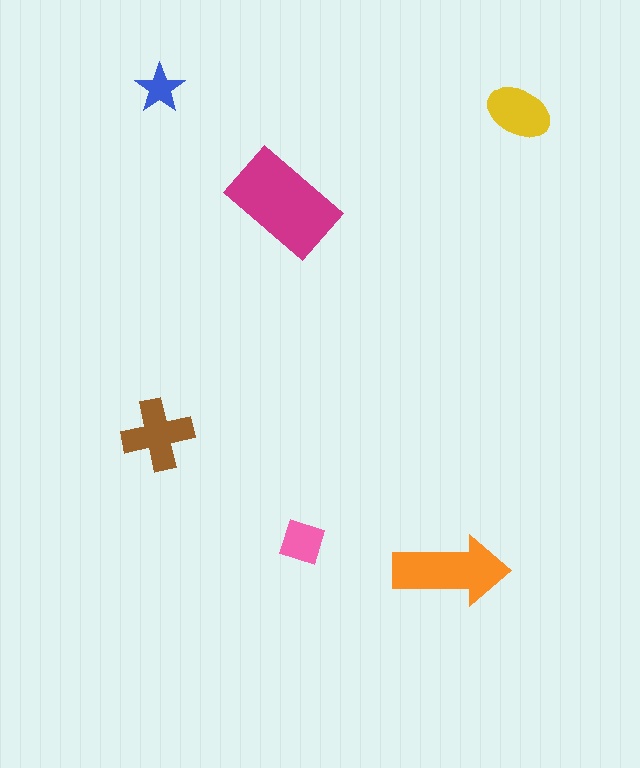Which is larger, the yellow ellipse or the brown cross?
The brown cross.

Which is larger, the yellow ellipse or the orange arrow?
The orange arrow.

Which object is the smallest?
The blue star.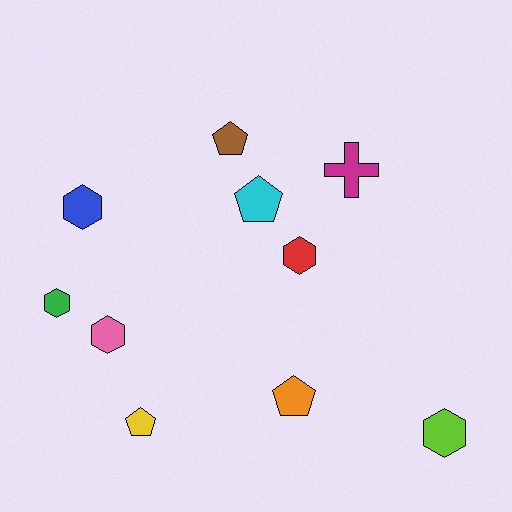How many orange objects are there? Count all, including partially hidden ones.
There is 1 orange object.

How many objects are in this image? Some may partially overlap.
There are 10 objects.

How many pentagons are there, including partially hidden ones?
There are 4 pentagons.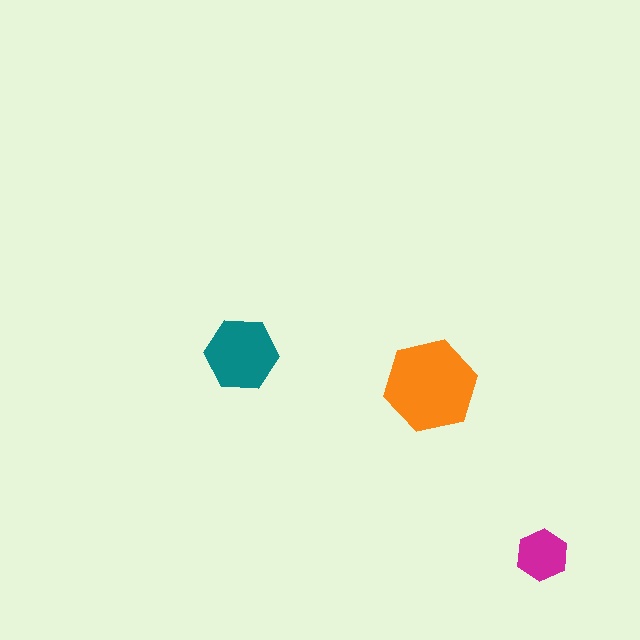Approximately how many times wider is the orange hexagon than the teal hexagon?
About 1.5 times wider.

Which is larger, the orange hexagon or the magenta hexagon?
The orange one.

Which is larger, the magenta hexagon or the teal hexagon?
The teal one.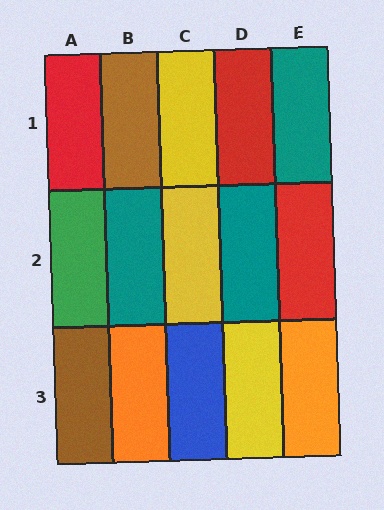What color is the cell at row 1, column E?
Teal.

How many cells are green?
1 cell is green.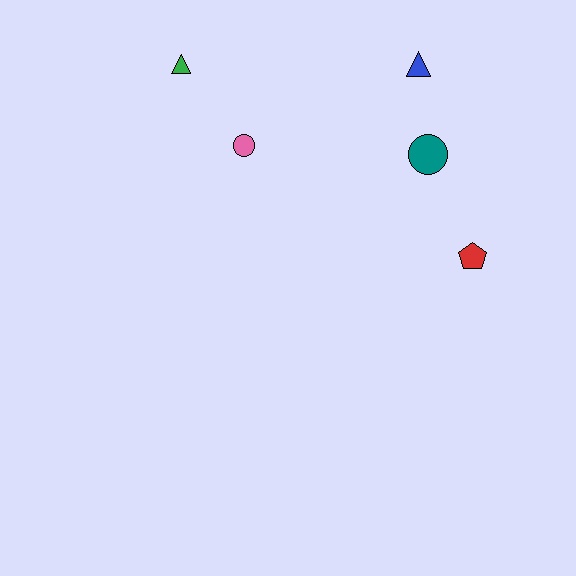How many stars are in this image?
There are no stars.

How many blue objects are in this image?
There is 1 blue object.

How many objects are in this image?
There are 5 objects.